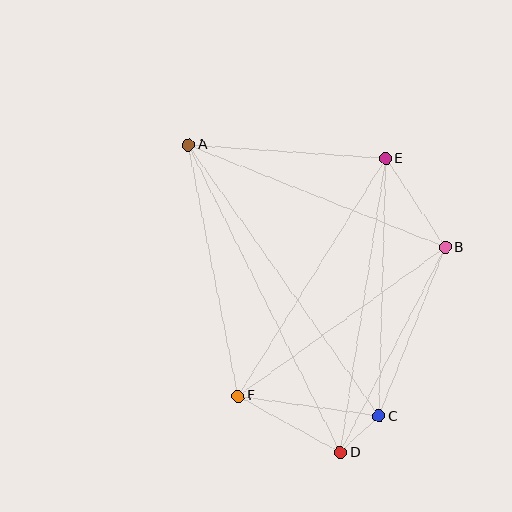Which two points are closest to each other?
Points C and D are closest to each other.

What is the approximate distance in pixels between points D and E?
The distance between D and E is approximately 297 pixels.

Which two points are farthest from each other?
Points A and D are farthest from each other.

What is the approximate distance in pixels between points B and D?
The distance between B and D is approximately 230 pixels.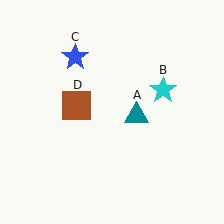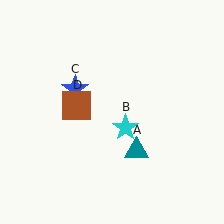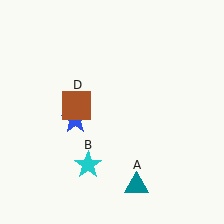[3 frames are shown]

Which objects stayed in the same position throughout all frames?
Brown square (object D) remained stationary.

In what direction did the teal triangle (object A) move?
The teal triangle (object A) moved down.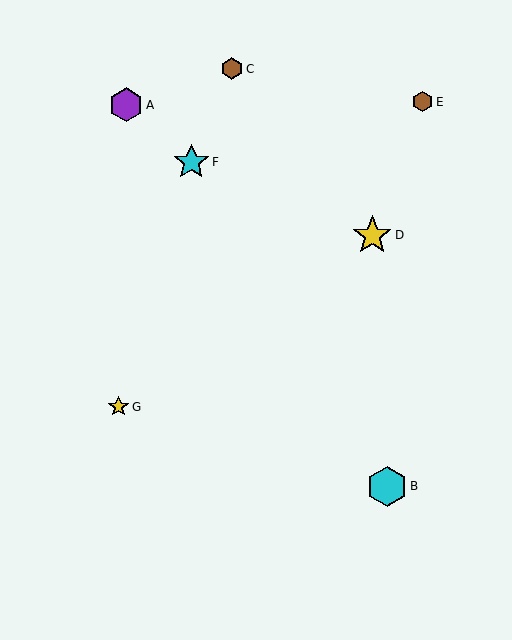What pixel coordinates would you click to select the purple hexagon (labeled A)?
Click at (126, 105) to select the purple hexagon A.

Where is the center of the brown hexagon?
The center of the brown hexagon is at (232, 69).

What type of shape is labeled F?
Shape F is a cyan star.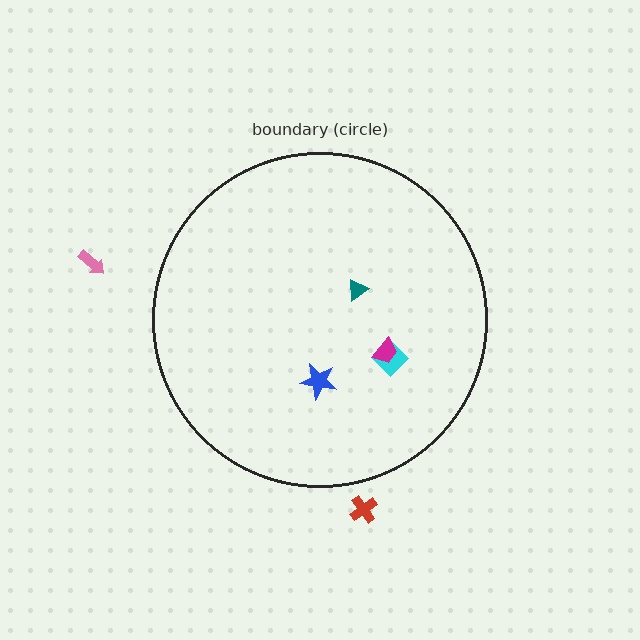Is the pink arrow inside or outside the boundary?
Outside.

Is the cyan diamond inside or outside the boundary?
Inside.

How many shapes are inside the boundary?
4 inside, 2 outside.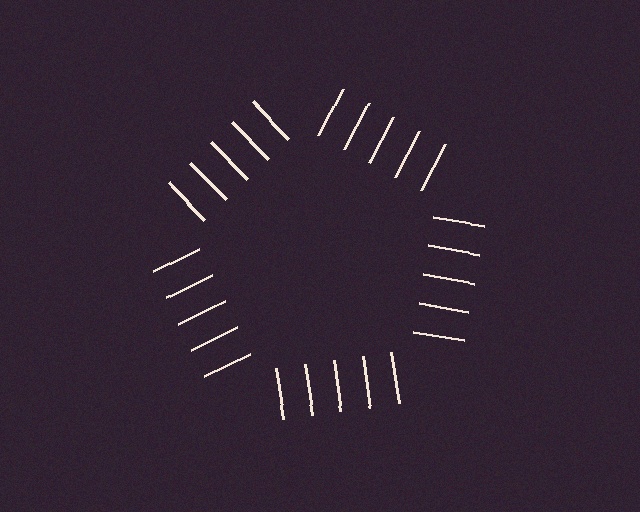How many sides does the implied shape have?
5 sides — the line-ends trace a pentagon.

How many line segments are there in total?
25 — 5 along each of the 5 edges.